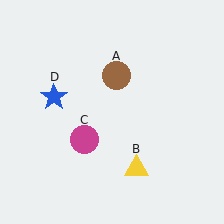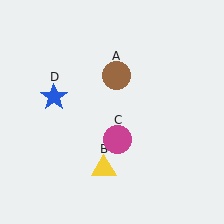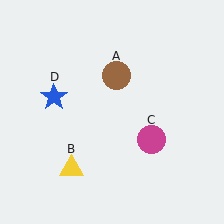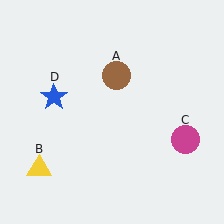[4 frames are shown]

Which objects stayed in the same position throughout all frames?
Brown circle (object A) and blue star (object D) remained stationary.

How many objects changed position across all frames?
2 objects changed position: yellow triangle (object B), magenta circle (object C).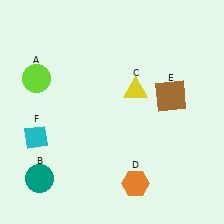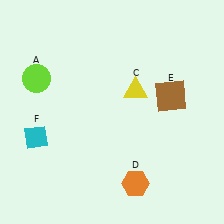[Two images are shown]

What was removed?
The teal circle (B) was removed in Image 2.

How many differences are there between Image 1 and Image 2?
There is 1 difference between the two images.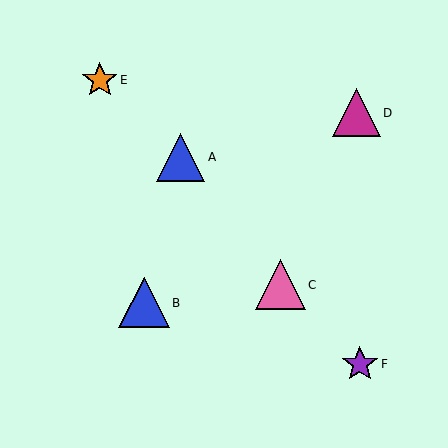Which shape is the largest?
The blue triangle (labeled B) is the largest.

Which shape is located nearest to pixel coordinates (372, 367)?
The purple star (labeled F) at (360, 364) is nearest to that location.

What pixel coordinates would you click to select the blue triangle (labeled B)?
Click at (144, 303) to select the blue triangle B.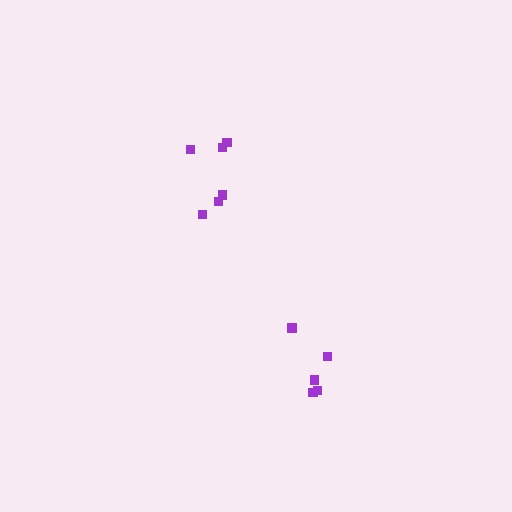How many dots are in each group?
Group 1: 5 dots, Group 2: 6 dots (11 total).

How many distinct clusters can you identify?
There are 2 distinct clusters.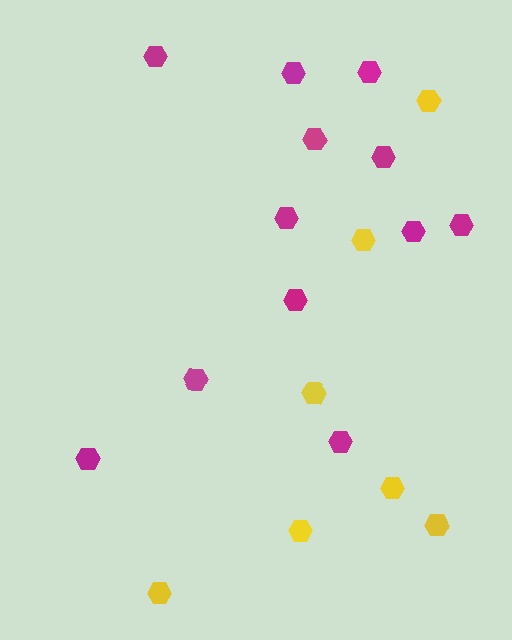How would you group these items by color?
There are 2 groups: one group of yellow hexagons (7) and one group of magenta hexagons (12).